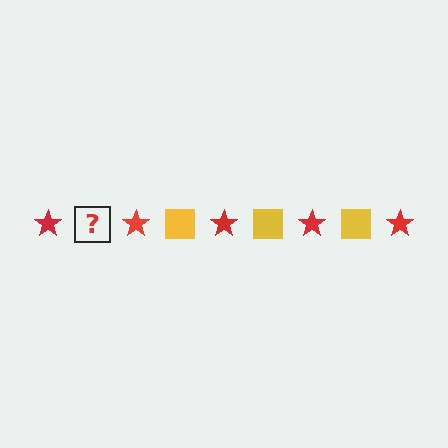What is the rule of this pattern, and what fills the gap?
The rule is that the pattern alternates between red star and yellow square. The gap should be filled with a yellow square.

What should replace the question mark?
The question mark should be replaced with a yellow square.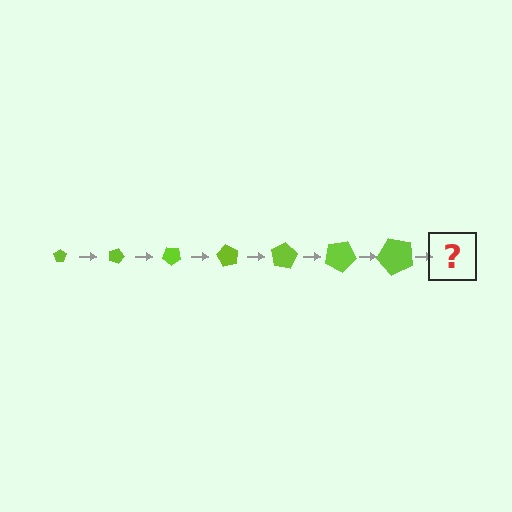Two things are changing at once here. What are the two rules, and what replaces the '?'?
The two rules are that the pentagon grows larger each step and it rotates 20 degrees each step. The '?' should be a pentagon, larger than the previous one and rotated 140 degrees from the start.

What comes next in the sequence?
The next element should be a pentagon, larger than the previous one and rotated 140 degrees from the start.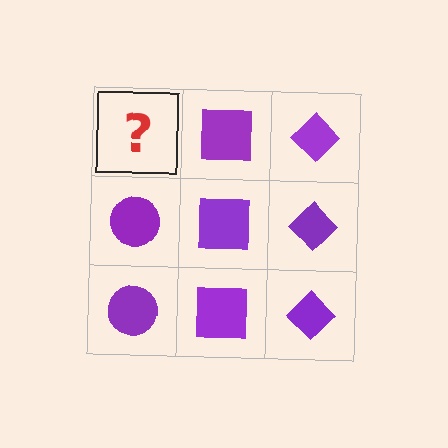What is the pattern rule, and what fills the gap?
The rule is that each column has a consistent shape. The gap should be filled with a purple circle.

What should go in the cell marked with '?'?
The missing cell should contain a purple circle.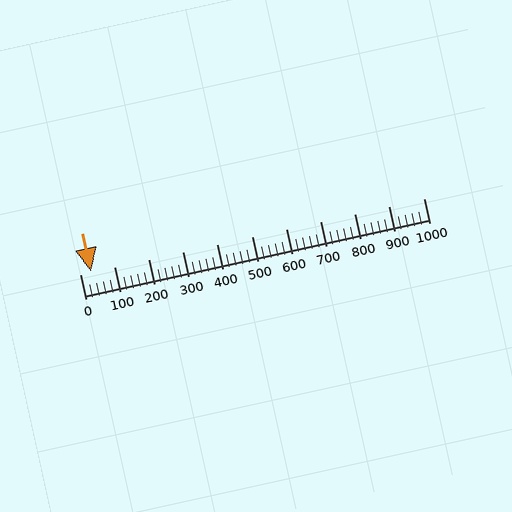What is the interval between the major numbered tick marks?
The major tick marks are spaced 100 units apart.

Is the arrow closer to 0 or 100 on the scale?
The arrow is closer to 0.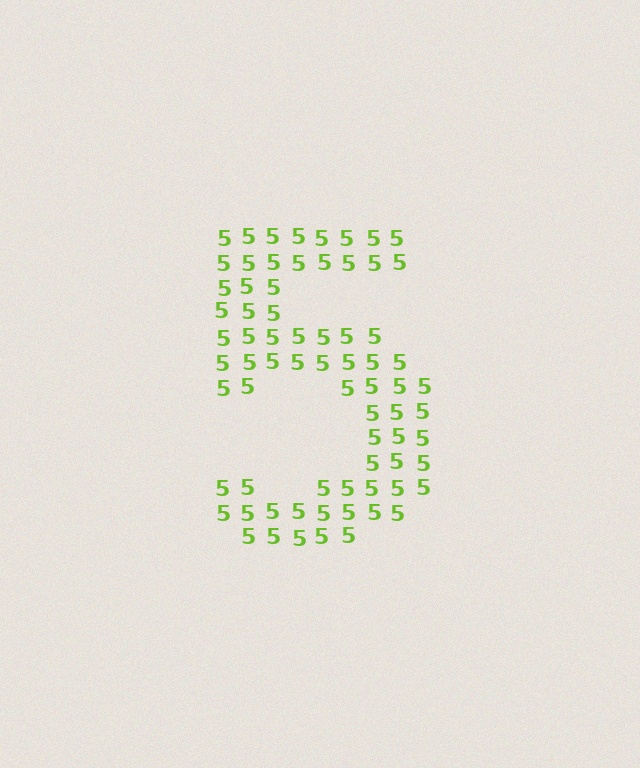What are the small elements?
The small elements are digit 5's.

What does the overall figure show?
The overall figure shows the digit 5.